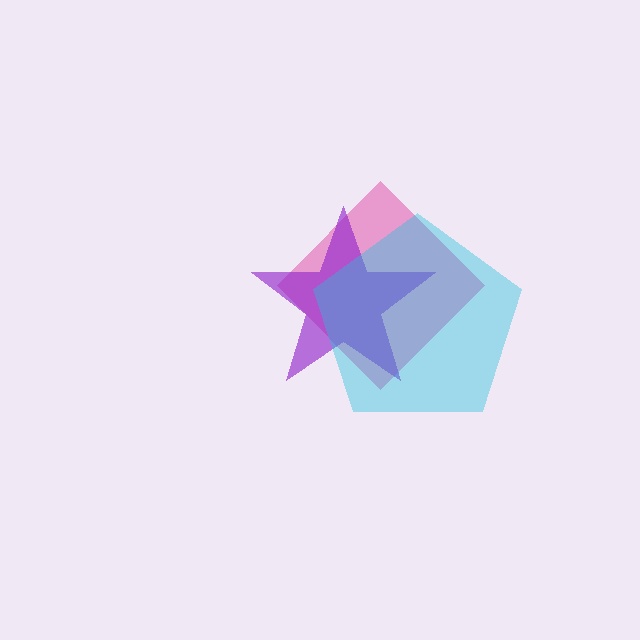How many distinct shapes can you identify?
There are 3 distinct shapes: a pink diamond, a purple star, a cyan pentagon.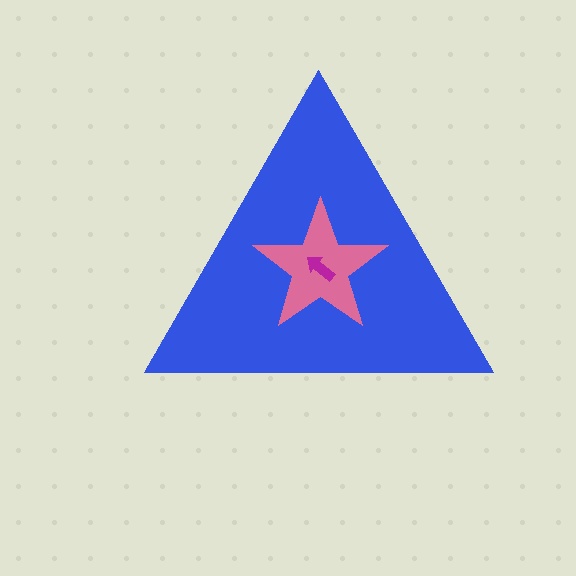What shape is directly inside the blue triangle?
The pink star.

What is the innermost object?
The magenta arrow.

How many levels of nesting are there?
3.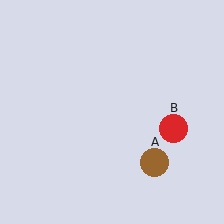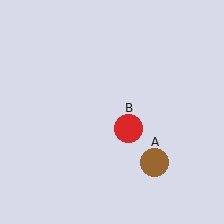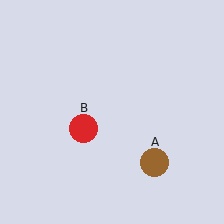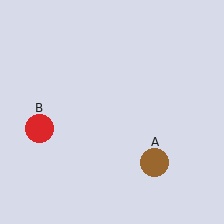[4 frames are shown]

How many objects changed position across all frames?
1 object changed position: red circle (object B).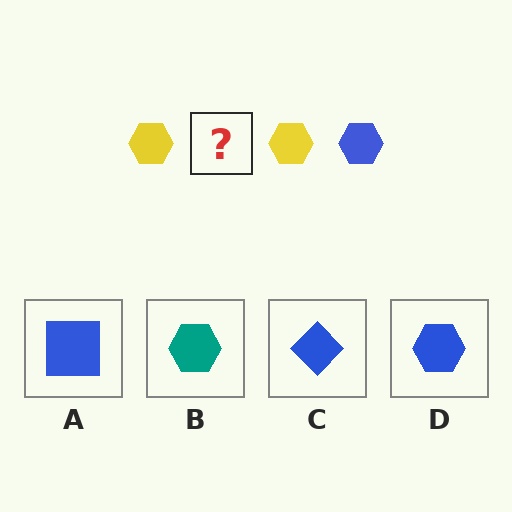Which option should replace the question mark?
Option D.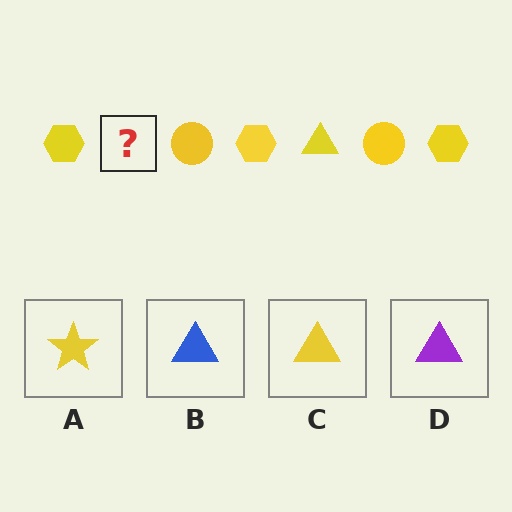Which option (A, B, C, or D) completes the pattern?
C.